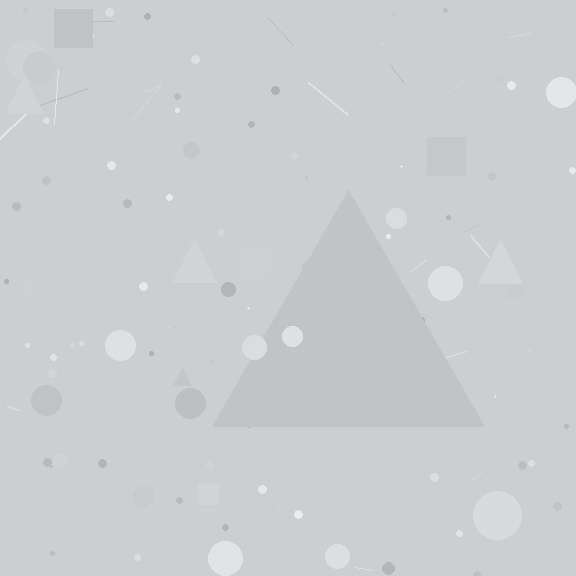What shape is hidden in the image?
A triangle is hidden in the image.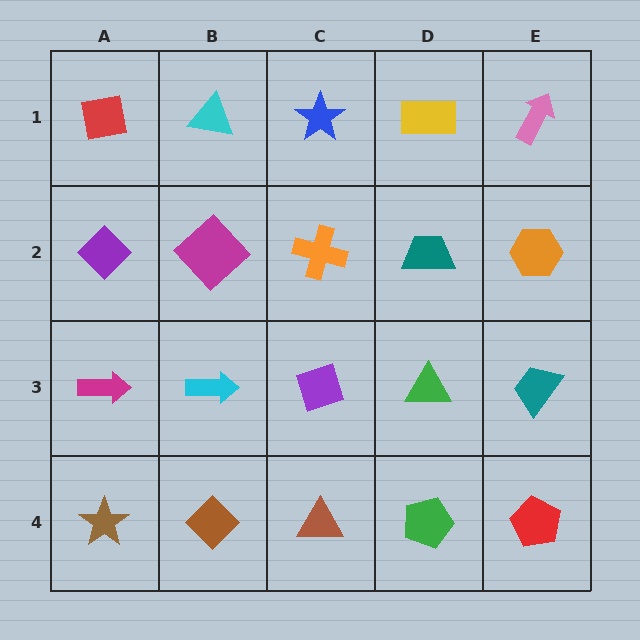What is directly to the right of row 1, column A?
A cyan triangle.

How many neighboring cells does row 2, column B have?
4.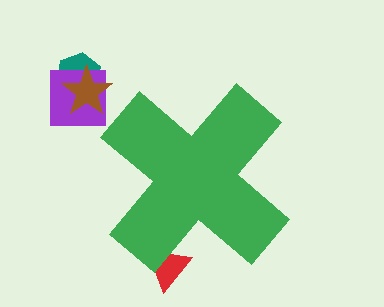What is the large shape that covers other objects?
A green cross.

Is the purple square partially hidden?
No, the purple square is fully visible.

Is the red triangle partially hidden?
Yes, the red triangle is partially hidden behind the green cross.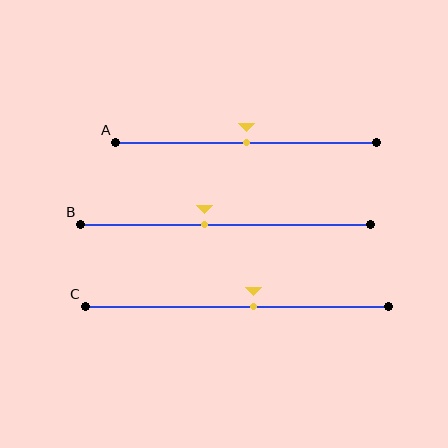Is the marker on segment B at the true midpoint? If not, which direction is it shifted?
No, the marker on segment B is shifted to the left by about 7% of the segment length.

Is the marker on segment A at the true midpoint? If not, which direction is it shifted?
Yes, the marker on segment A is at the true midpoint.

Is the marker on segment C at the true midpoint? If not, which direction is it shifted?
No, the marker on segment C is shifted to the right by about 6% of the segment length.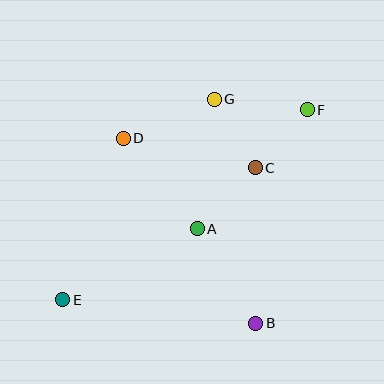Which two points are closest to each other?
Points C and F are closest to each other.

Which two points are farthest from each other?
Points E and F are farthest from each other.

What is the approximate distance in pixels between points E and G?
The distance between E and G is approximately 251 pixels.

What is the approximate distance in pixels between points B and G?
The distance between B and G is approximately 228 pixels.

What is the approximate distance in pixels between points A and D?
The distance between A and D is approximately 117 pixels.